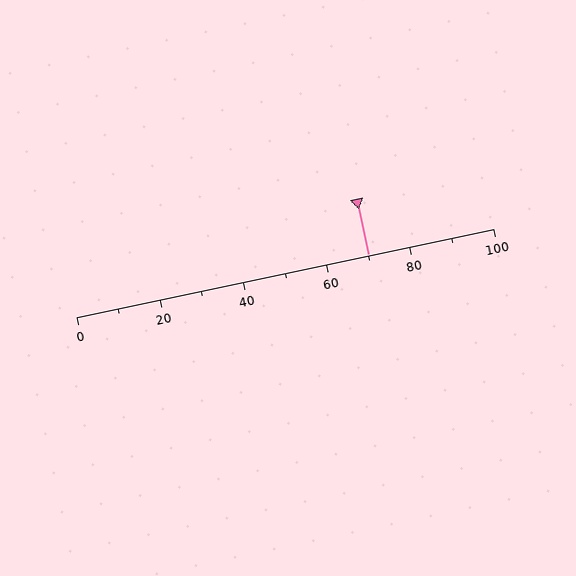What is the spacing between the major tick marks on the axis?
The major ticks are spaced 20 apart.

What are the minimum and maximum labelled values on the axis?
The axis runs from 0 to 100.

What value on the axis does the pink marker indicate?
The marker indicates approximately 70.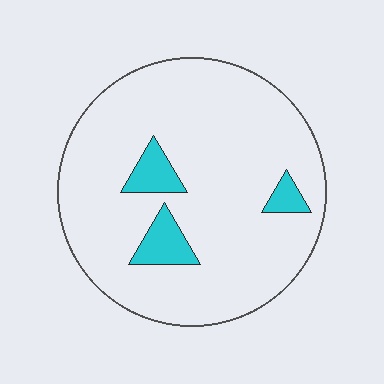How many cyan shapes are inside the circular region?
3.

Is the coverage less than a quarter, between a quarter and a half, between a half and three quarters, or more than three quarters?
Less than a quarter.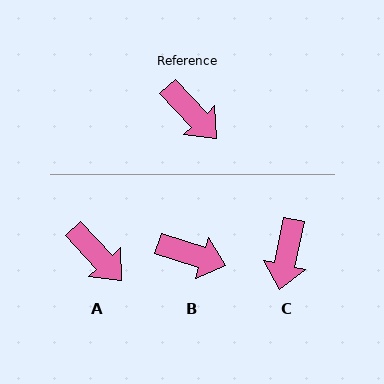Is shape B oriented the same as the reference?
No, it is off by about 29 degrees.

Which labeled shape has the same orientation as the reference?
A.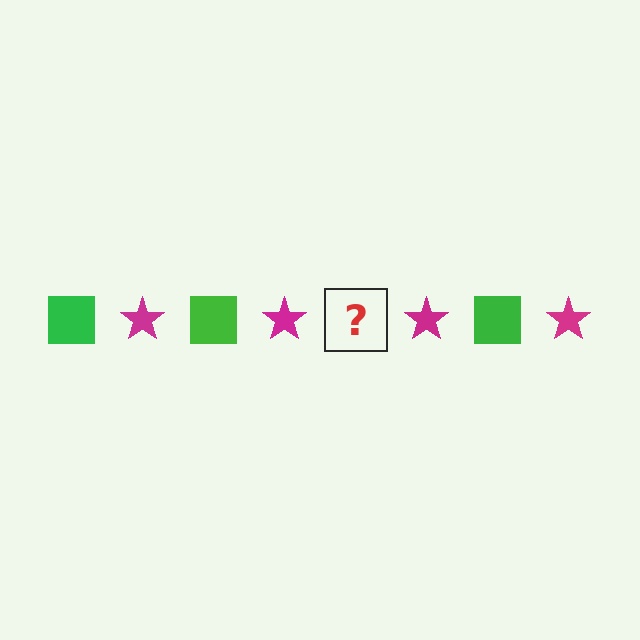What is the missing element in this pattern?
The missing element is a green square.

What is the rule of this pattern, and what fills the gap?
The rule is that the pattern alternates between green square and magenta star. The gap should be filled with a green square.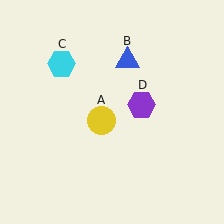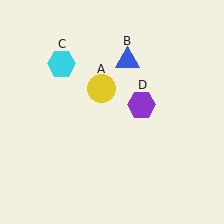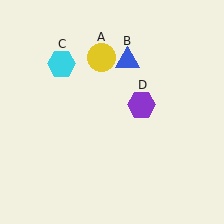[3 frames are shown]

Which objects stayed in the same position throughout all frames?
Blue triangle (object B) and cyan hexagon (object C) and purple hexagon (object D) remained stationary.